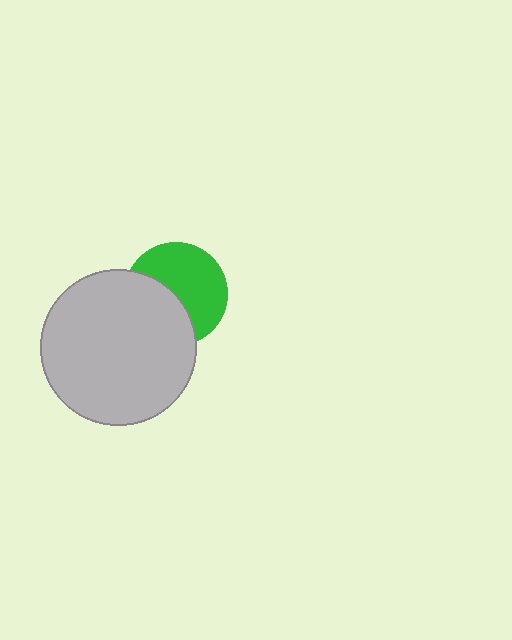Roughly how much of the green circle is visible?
About half of it is visible (roughly 57%).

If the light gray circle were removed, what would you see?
You would see the complete green circle.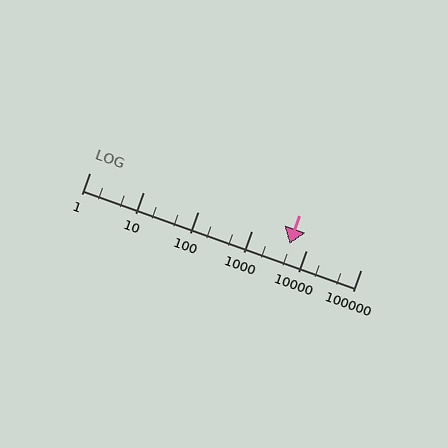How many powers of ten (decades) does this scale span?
The scale spans 5 decades, from 1 to 100000.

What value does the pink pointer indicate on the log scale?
The pointer indicates approximately 4900.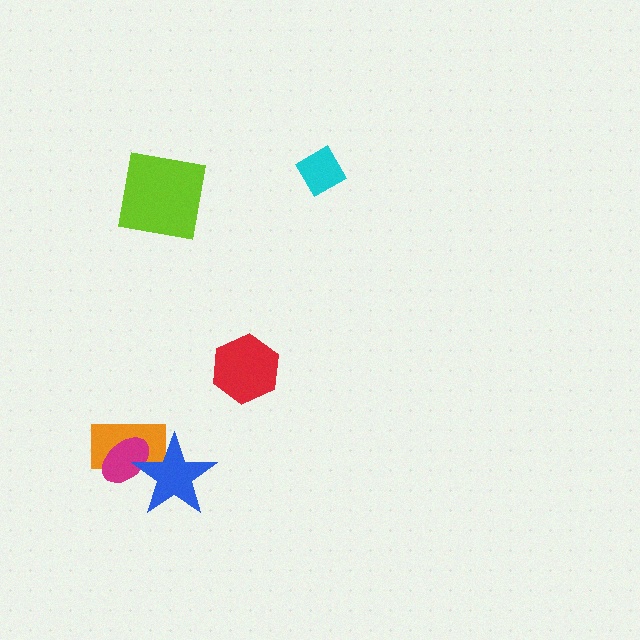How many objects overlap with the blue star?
2 objects overlap with the blue star.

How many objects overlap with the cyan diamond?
0 objects overlap with the cyan diamond.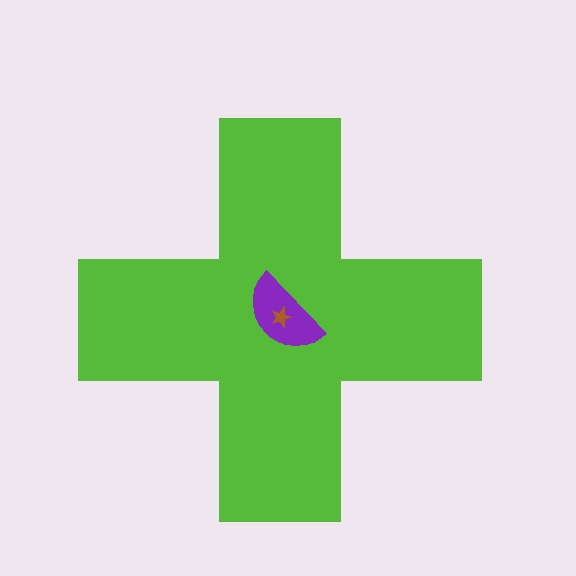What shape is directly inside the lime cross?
The purple semicircle.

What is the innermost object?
The brown star.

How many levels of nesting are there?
3.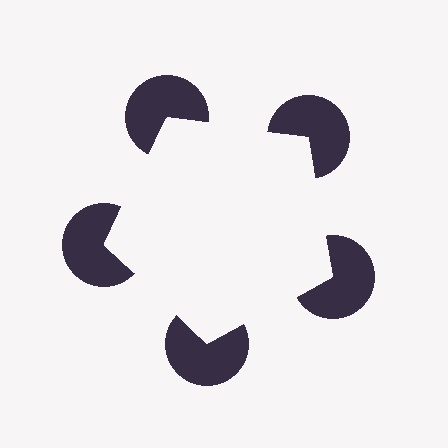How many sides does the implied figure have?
5 sides.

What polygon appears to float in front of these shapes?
An illusory pentagon — its edges are inferred from the aligned wedge cuts in the pac-man discs, not physically drawn.